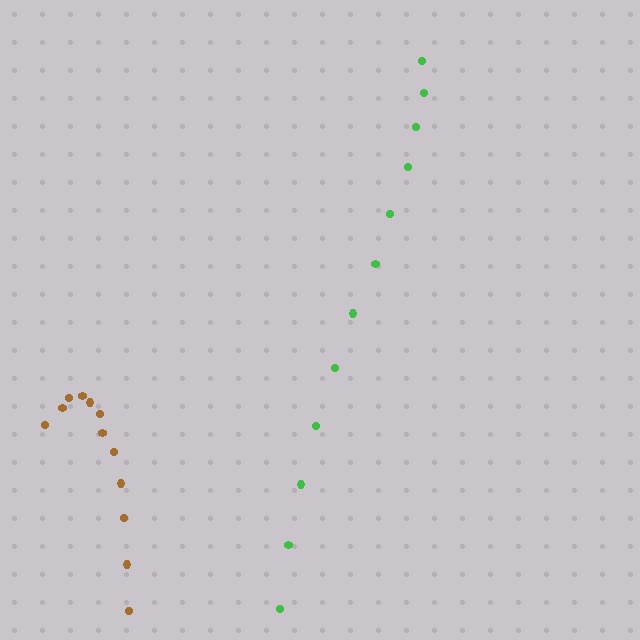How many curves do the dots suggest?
There are 2 distinct paths.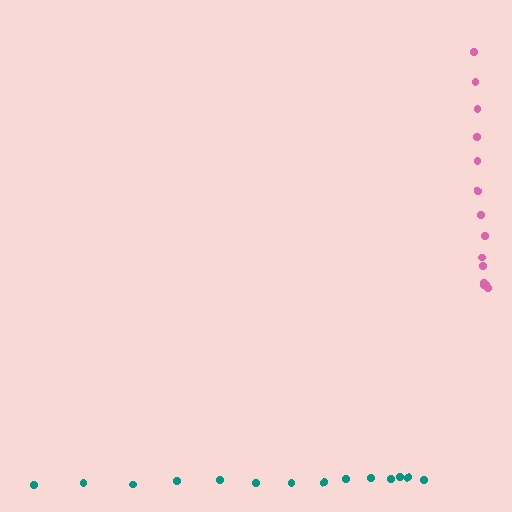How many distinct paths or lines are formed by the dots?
There are 2 distinct paths.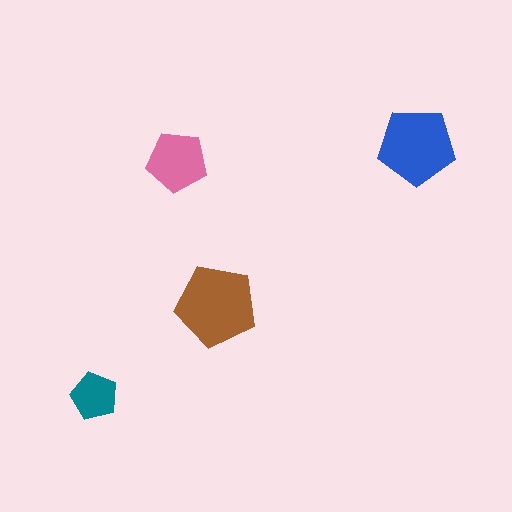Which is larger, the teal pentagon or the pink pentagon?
The pink one.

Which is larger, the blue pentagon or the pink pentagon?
The blue one.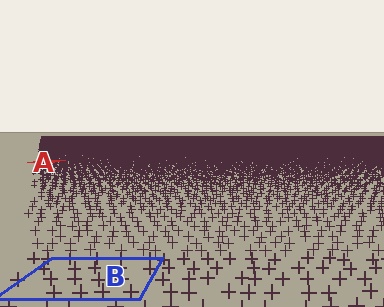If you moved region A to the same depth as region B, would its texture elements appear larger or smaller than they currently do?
They would appear larger. At a closer depth, the same texture elements are projected at a bigger on-screen size.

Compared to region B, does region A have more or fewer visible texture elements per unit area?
Region A has more texture elements per unit area — they are packed more densely because it is farther away.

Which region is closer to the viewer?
Region B is closer. The texture elements there are larger and more spread out.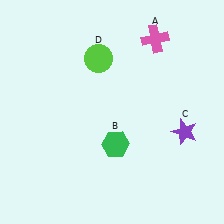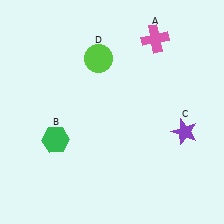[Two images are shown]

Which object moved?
The green hexagon (B) moved left.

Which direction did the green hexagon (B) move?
The green hexagon (B) moved left.